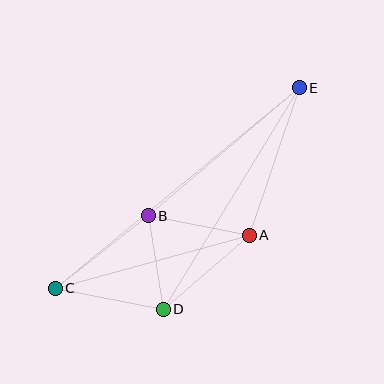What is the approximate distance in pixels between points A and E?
The distance between A and E is approximately 155 pixels.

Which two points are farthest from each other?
Points C and E are farthest from each other.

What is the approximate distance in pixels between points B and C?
The distance between B and C is approximately 118 pixels.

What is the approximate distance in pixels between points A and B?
The distance between A and B is approximately 103 pixels.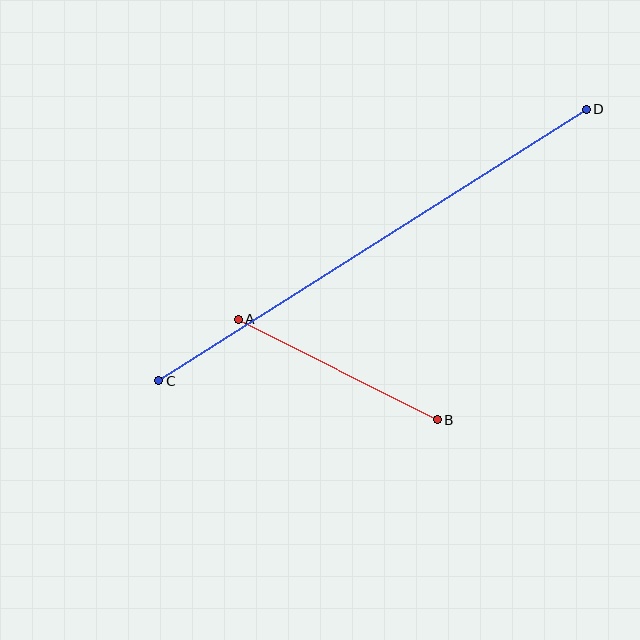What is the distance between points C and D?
The distance is approximately 507 pixels.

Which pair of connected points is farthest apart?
Points C and D are farthest apart.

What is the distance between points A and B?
The distance is approximately 223 pixels.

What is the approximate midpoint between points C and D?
The midpoint is at approximately (372, 245) pixels.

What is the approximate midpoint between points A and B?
The midpoint is at approximately (338, 370) pixels.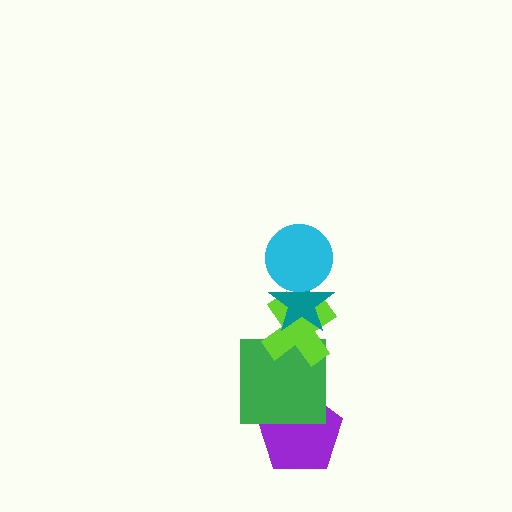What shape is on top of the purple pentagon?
The green square is on top of the purple pentagon.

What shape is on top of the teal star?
The cyan circle is on top of the teal star.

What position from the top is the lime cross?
The lime cross is 3rd from the top.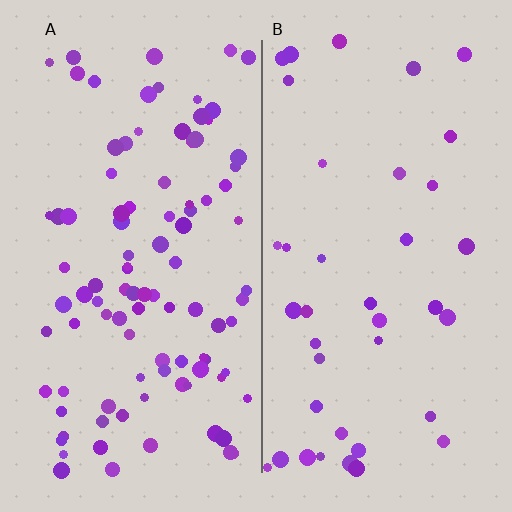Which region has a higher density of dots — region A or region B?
A (the left).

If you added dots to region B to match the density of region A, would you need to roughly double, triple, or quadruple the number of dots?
Approximately double.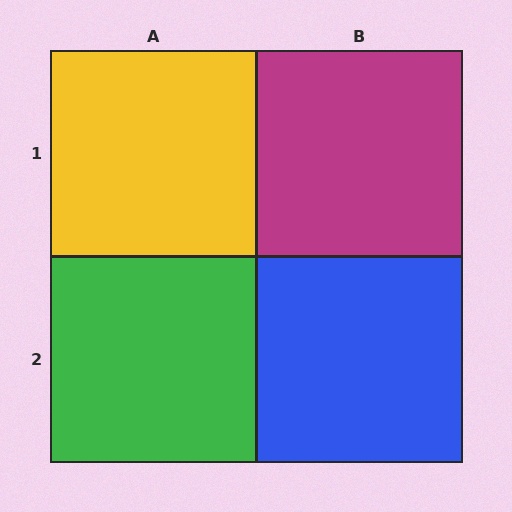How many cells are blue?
1 cell is blue.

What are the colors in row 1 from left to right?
Yellow, magenta.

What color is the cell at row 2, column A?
Green.